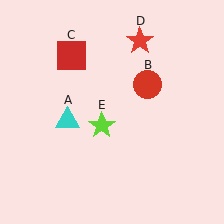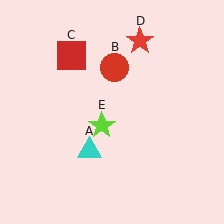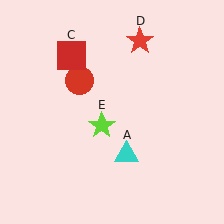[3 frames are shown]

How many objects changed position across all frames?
2 objects changed position: cyan triangle (object A), red circle (object B).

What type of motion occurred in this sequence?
The cyan triangle (object A), red circle (object B) rotated counterclockwise around the center of the scene.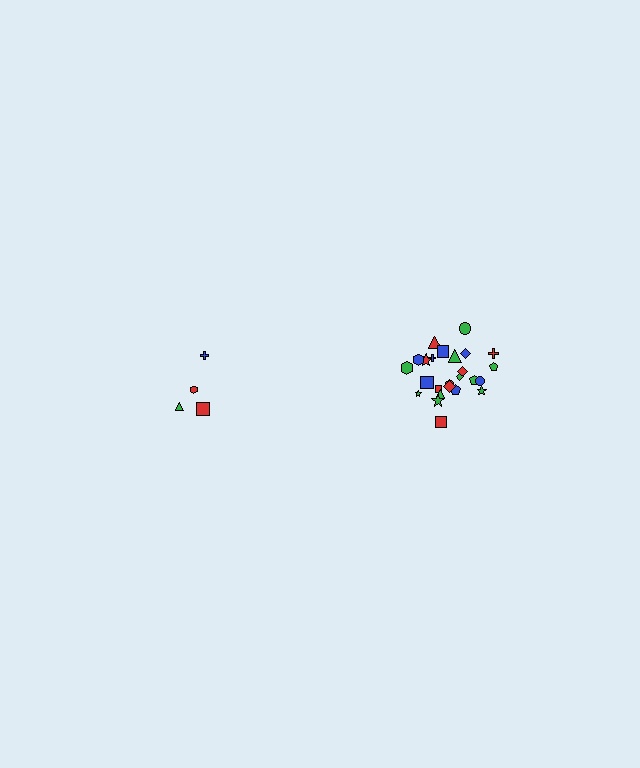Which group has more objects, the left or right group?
The right group.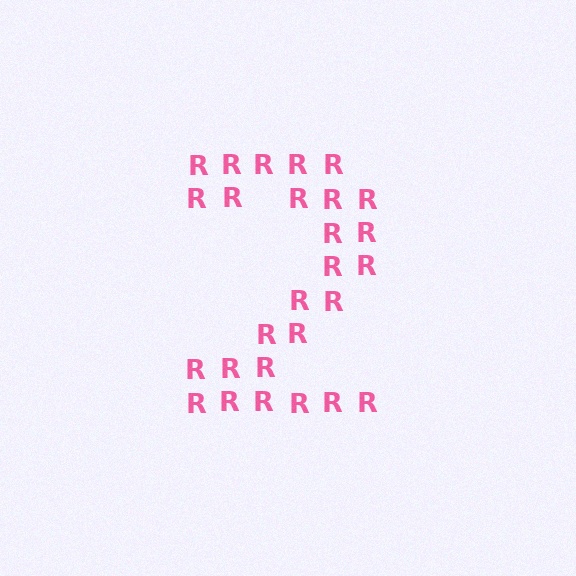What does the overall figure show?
The overall figure shows the digit 2.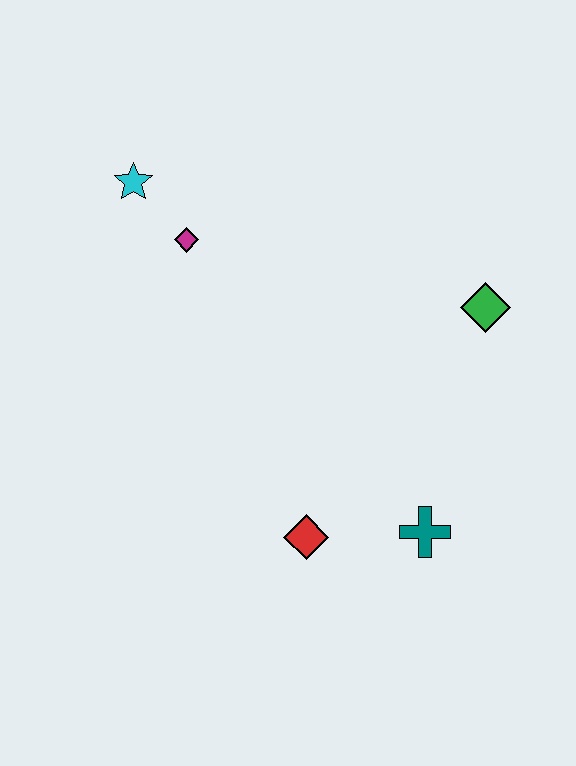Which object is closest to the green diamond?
The teal cross is closest to the green diamond.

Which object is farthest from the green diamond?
The cyan star is farthest from the green diamond.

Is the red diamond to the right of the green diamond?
No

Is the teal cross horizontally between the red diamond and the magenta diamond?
No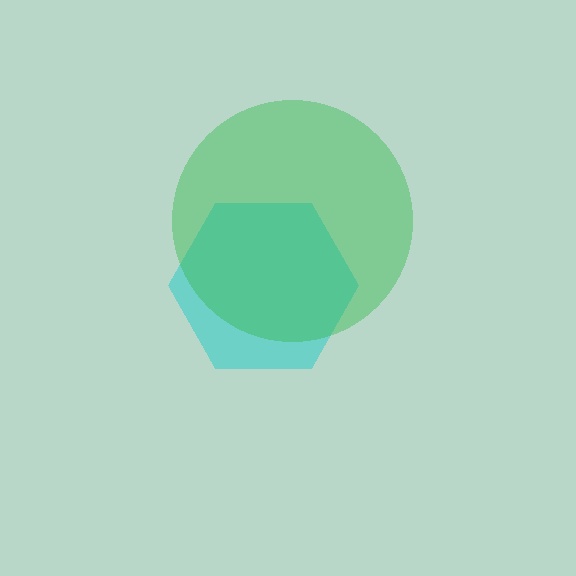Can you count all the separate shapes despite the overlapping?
Yes, there are 2 separate shapes.